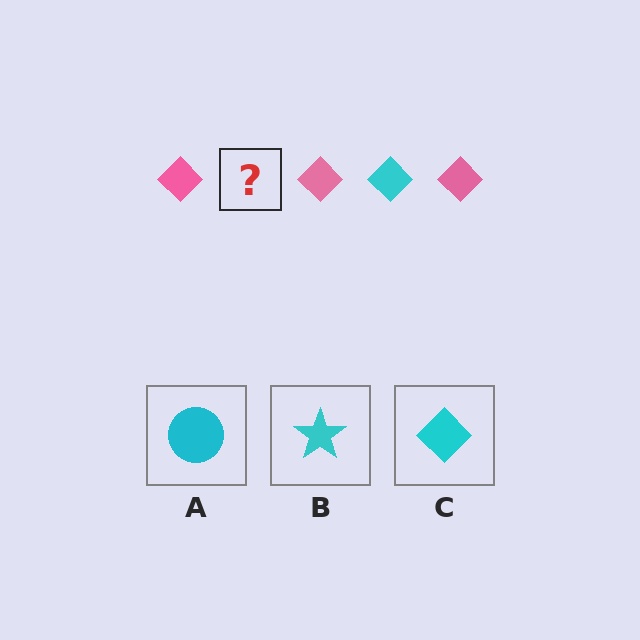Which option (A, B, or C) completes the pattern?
C.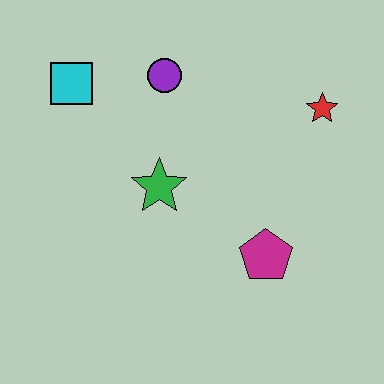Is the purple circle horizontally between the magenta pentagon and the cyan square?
Yes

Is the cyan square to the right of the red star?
No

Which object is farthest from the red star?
The cyan square is farthest from the red star.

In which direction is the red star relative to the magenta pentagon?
The red star is above the magenta pentagon.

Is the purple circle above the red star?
Yes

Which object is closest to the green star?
The purple circle is closest to the green star.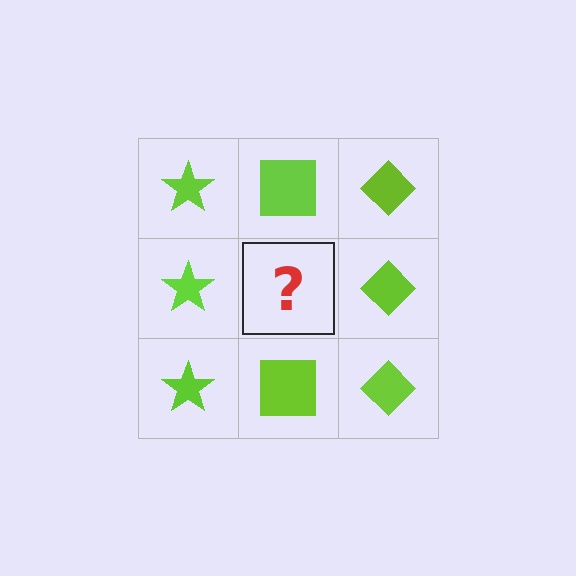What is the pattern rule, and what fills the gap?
The rule is that each column has a consistent shape. The gap should be filled with a lime square.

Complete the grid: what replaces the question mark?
The question mark should be replaced with a lime square.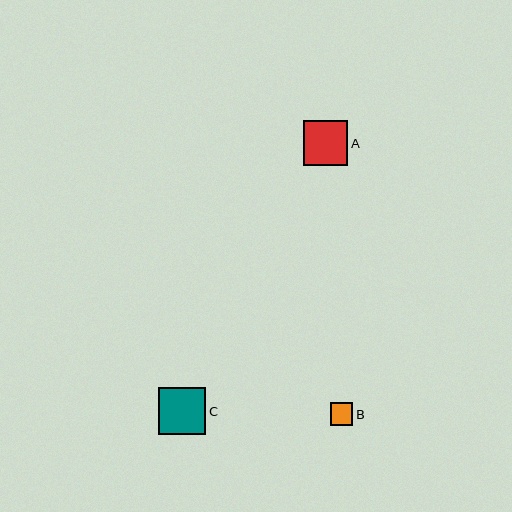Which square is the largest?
Square C is the largest with a size of approximately 47 pixels.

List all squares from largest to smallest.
From largest to smallest: C, A, B.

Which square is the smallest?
Square B is the smallest with a size of approximately 22 pixels.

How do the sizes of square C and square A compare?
Square C and square A are approximately the same size.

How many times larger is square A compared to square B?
Square A is approximately 2.0 times the size of square B.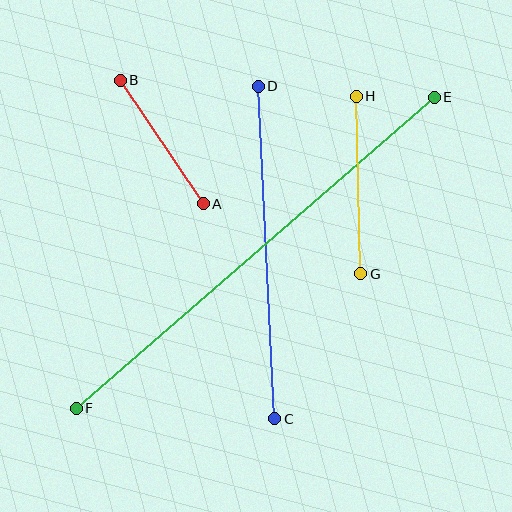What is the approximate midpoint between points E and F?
The midpoint is at approximately (255, 253) pixels.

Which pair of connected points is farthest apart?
Points E and F are farthest apart.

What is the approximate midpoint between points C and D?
The midpoint is at approximately (266, 252) pixels.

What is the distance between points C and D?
The distance is approximately 333 pixels.